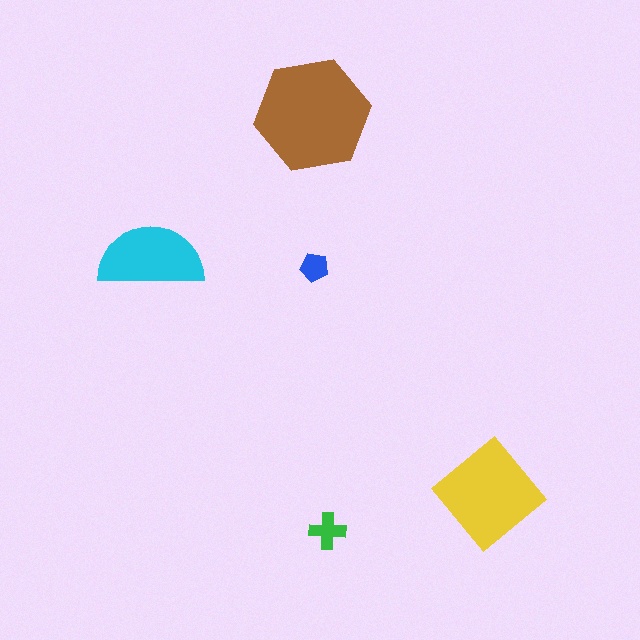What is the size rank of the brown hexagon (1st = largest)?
1st.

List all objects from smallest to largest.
The blue pentagon, the green cross, the cyan semicircle, the yellow diamond, the brown hexagon.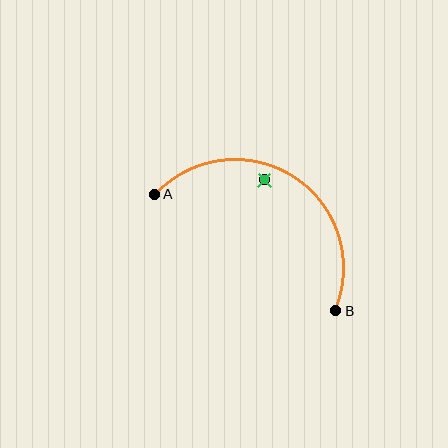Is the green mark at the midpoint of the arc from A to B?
No — the green mark does not lie on the arc at all. It sits slightly inside the curve.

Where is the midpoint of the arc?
The arc midpoint is the point on the curve farthest from the straight line joining A and B. It sits above that line.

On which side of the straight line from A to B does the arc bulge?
The arc bulges above the straight line connecting A and B.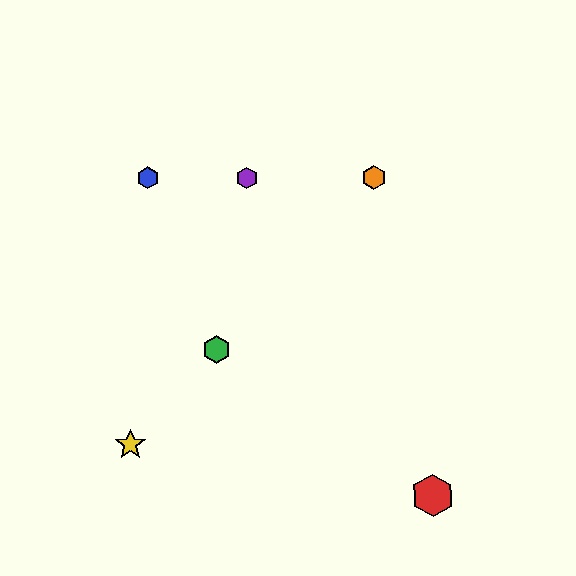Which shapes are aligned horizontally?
The blue hexagon, the purple hexagon, the orange hexagon are aligned horizontally.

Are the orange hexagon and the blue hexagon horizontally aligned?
Yes, both are at y≈178.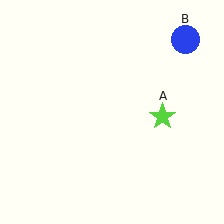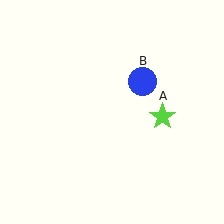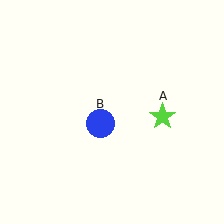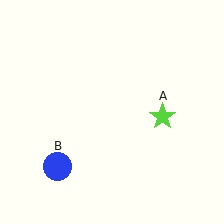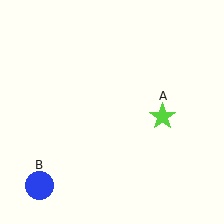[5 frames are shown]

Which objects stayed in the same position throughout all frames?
Lime star (object A) remained stationary.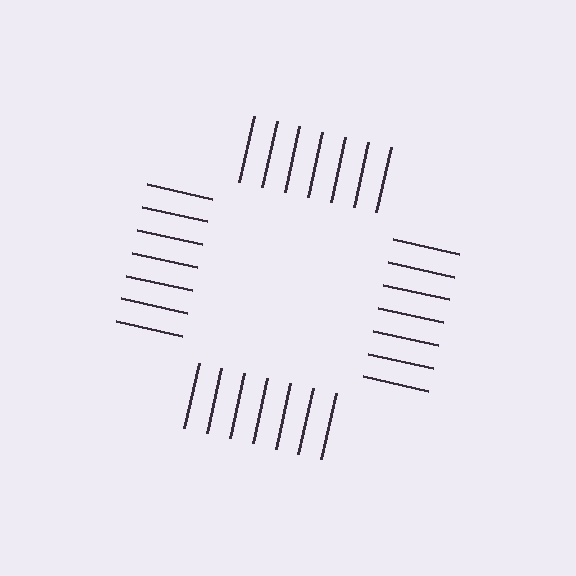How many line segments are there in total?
28 — 7 along each of the 4 edges.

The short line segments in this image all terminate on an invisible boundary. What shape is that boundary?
An illusory square — the line segments terminate on its edges but no continuous stroke is drawn.